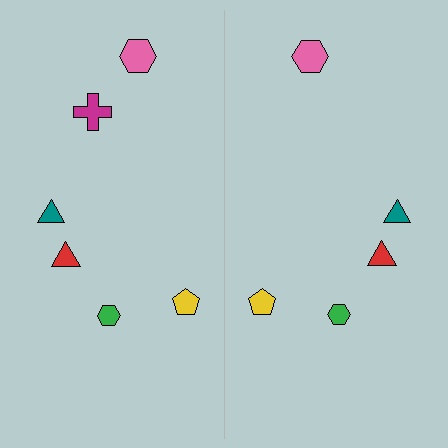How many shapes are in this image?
There are 11 shapes in this image.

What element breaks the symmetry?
A magenta cross is missing from the right side.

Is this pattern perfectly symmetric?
No, the pattern is not perfectly symmetric. A magenta cross is missing from the right side.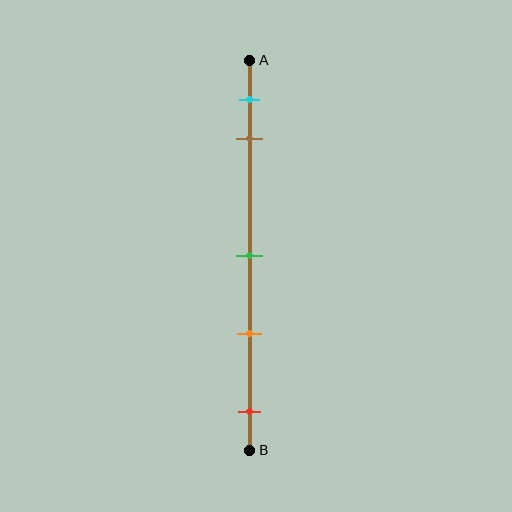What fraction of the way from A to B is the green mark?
The green mark is approximately 50% (0.5) of the way from A to B.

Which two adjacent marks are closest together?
The cyan and brown marks are the closest adjacent pair.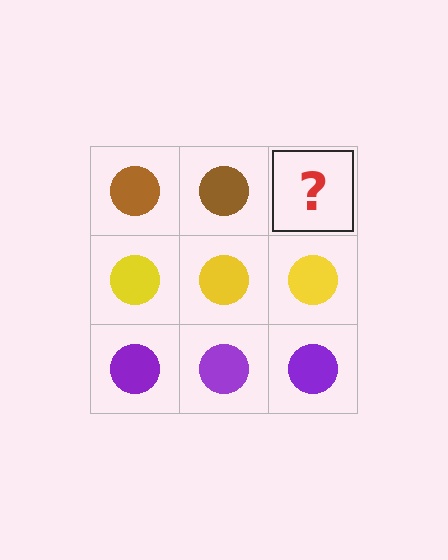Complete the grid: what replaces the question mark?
The question mark should be replaced with a brown circle.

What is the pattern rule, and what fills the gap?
The rule is that each row has a consistent color. The gap should be filled with a brown circle.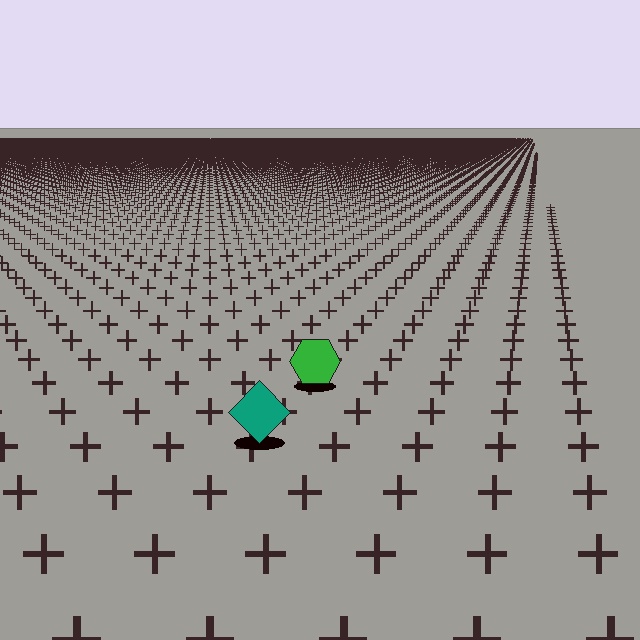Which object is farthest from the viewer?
The green hexagon is farthest from the viewer. It appears smaller and the ground texture around it is denser.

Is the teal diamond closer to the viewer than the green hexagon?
Yes. The teal diamond is closer — you can tell from the texture gradient: the ground texture is coarser near it.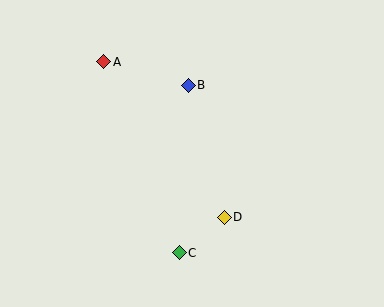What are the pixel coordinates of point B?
Point B is at (188, 85).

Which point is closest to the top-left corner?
Point A is closest to the top-left corner.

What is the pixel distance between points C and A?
The distance between C and A is 205 pixels.